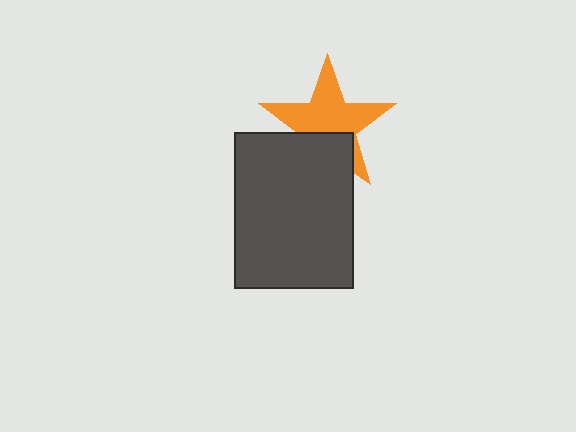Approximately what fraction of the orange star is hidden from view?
Roughly 33% of the orange star is hidden behind the dark gray rectangle.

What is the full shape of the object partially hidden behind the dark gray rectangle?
The partially hidden object is an orange star.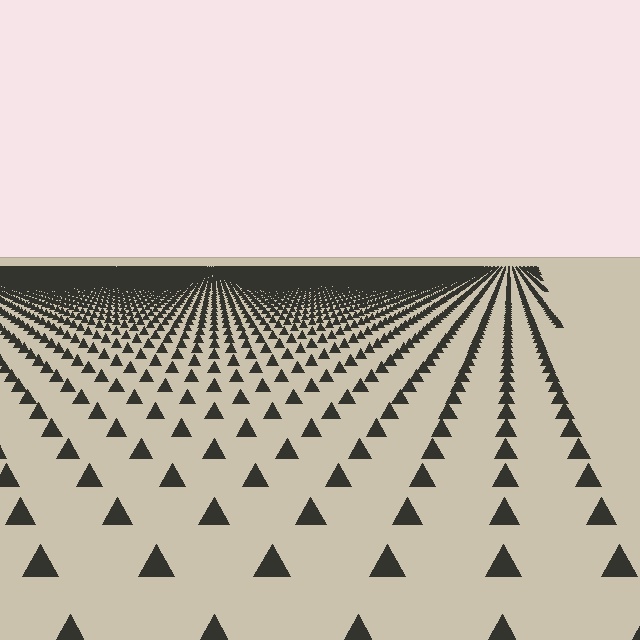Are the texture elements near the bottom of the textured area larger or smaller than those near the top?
Larger. Near the bottom, elements are closer to the viewer and appear at a bigger on-screen size.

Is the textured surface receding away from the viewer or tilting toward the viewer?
The surface is receding away from the viewer. Texture elements get smaller and denser toward the top.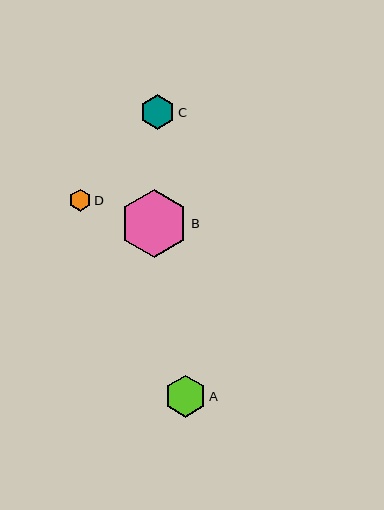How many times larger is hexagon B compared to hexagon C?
Hexagon B is approximately 1.9 times the size of hexagon C.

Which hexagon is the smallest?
Hexagon D is the smallest with a size of approximately 22 pixels.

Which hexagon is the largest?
Hexagon B is the largest with a size of approximately 68 pixels.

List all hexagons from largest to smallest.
From largest to smallest: B, A, C, D.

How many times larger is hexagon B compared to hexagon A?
Hexagon B is approximately 1.6 times the size of hexagon A.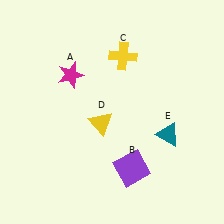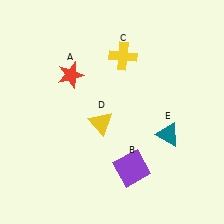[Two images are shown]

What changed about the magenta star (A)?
In Image 1, A is magenta. In Image 2, it changed to red.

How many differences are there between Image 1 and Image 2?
There is 1 difference between the two images.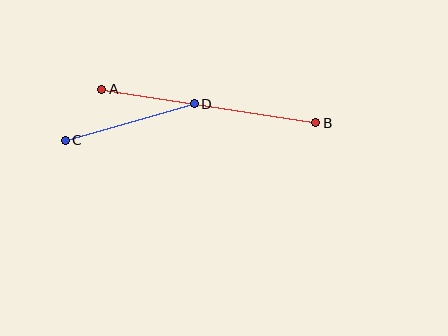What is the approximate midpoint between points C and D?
The midpoint is at approximately (130, 122) pixels.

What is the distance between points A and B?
The distance is approximately 217 pixels.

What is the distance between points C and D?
The distance is approximately 134 pixels.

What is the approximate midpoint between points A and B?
The midpoint is at approximately (209, 106) pixels.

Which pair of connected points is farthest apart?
Points A and B are farthest apart.